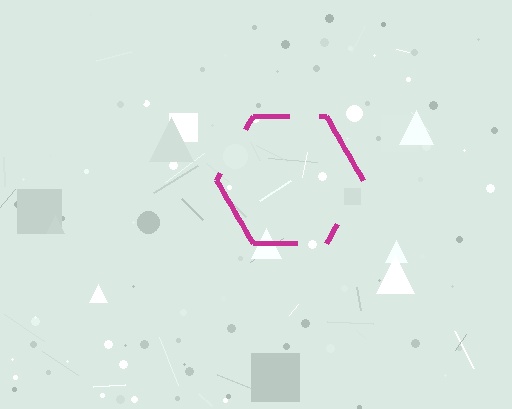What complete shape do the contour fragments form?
The contour fragments form a hexagon.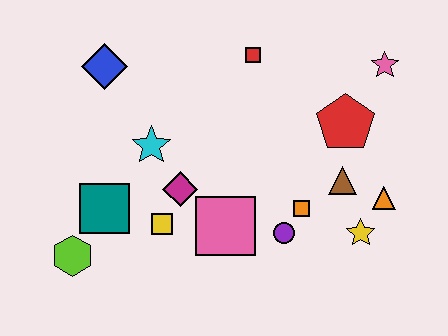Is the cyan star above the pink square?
Yes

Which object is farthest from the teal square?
The pink star is farthest from the teal square.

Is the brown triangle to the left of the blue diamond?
No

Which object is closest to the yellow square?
The magenta diamond is closest to the yellow square.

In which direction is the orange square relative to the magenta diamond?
The orange square is to the right of the magenta diamond.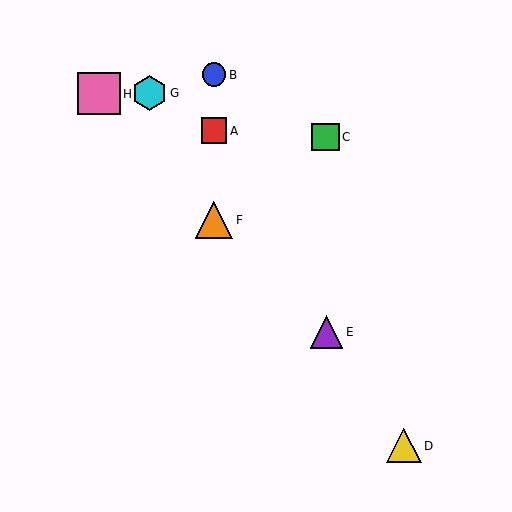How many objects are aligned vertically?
3 objects (A, B, F) are aligned vertically.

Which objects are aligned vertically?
Objects A, B, F are aligned vertically.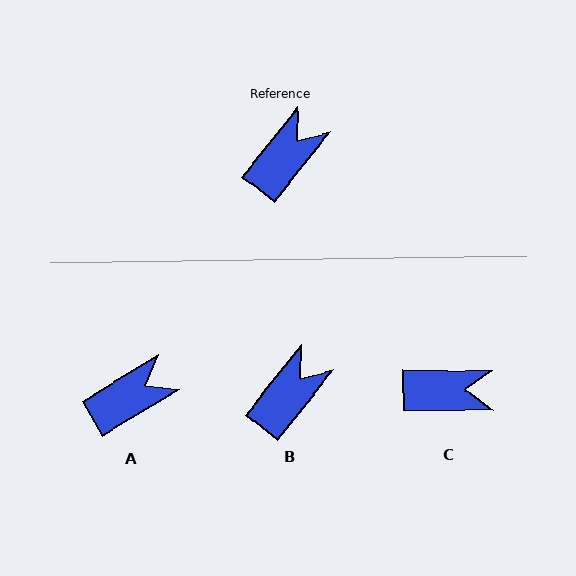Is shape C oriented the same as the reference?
No, it is off by about 52 degrees.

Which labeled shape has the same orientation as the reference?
B.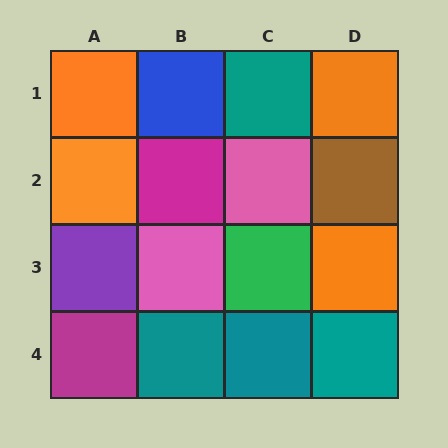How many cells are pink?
2 cells are pink.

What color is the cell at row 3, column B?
Pink.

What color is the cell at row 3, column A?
Purple.